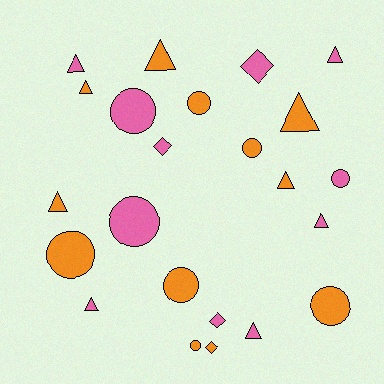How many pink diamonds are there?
There are 3 pink diamonds.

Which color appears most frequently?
Orange, with 12 objects.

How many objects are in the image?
There are 23 objects.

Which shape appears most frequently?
Triangle, with 10 objects.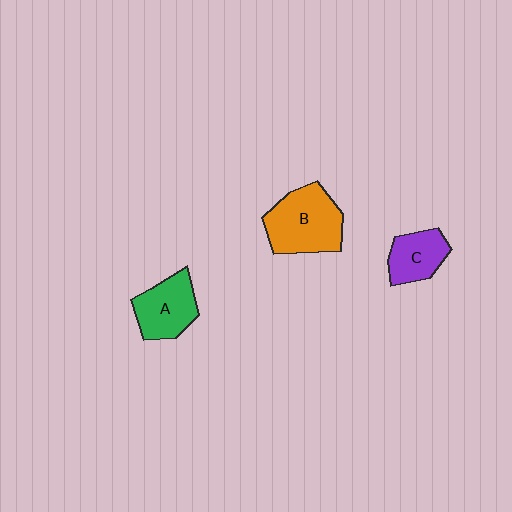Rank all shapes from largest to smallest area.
From largest to smallest: B (orange), A (green), C (purple).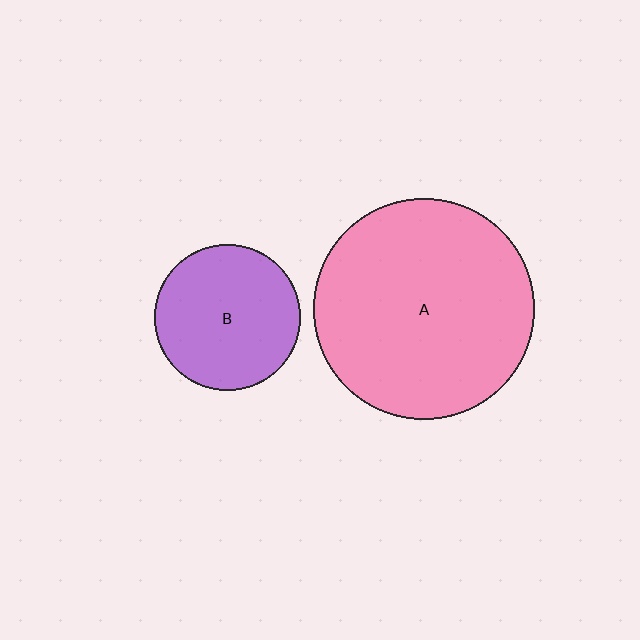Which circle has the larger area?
Circle A (pink).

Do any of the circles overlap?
No, none of the circles overlap.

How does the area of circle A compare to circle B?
Approximately 2.3 times.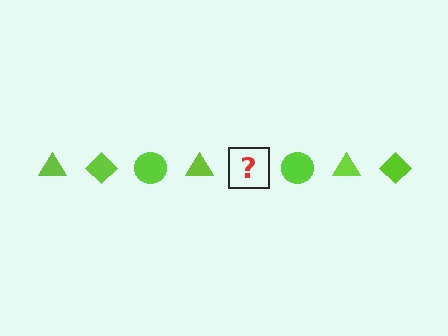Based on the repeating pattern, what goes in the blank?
The blank should be a lime diamond.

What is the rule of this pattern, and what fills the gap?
The rule is that the pattern cycles through triangle, diamond, circle shapes in lime. The gap should be filled with a lime diamond.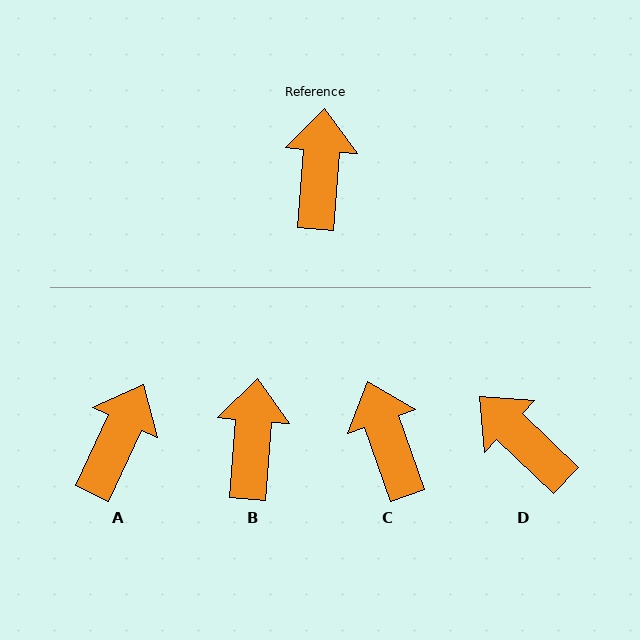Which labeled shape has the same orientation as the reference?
B.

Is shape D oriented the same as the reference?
No, it is off by about 50 degrees.